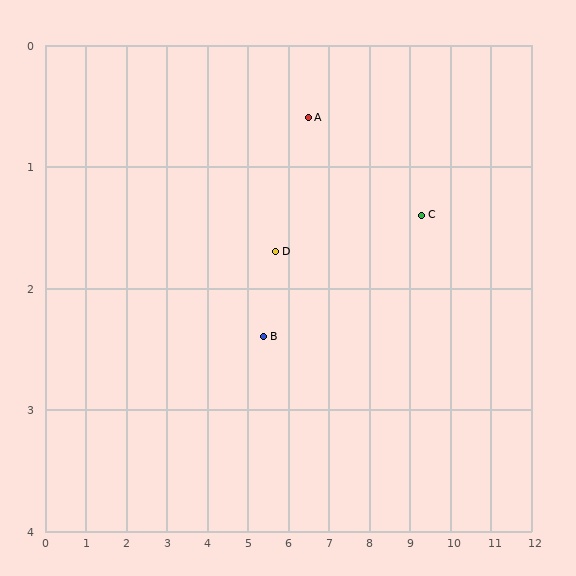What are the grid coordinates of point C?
Point C is at approximately (9.3, 1.4).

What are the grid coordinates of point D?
Point D is at approximately (5.7, 1.7).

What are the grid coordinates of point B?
Point B is at approximately (5.4, 2.4).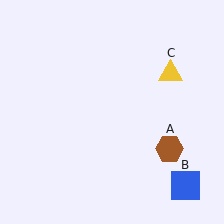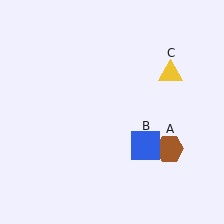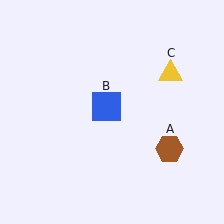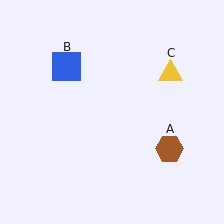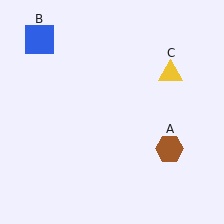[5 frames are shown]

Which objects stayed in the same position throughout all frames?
Brown hexagon (object A) and yellow triangle (object C) remained stationary.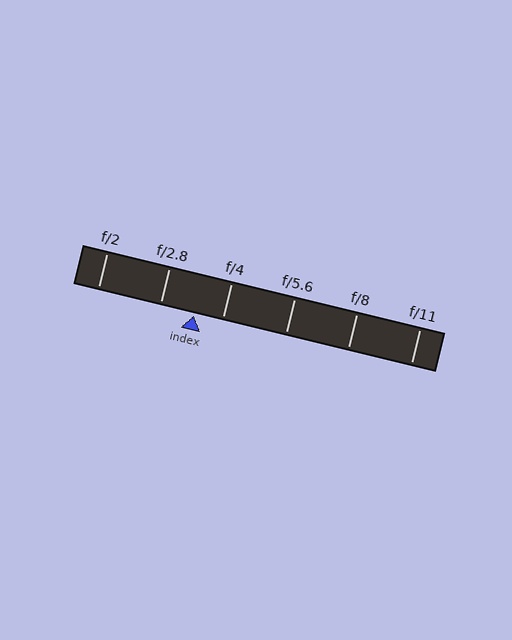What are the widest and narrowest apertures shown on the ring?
The widest aperture shown is f/2 and the narrowest is f/11.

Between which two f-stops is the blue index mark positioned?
The index mark is between f/2.8 and f/4.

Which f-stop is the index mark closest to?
The index mark is closest to f/4.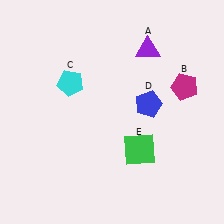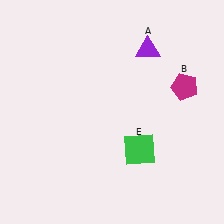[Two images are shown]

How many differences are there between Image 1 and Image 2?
There are 2 differences between the two images.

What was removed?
The blue pentagon (D), the cyan pentagon (C) were removed in Image 2.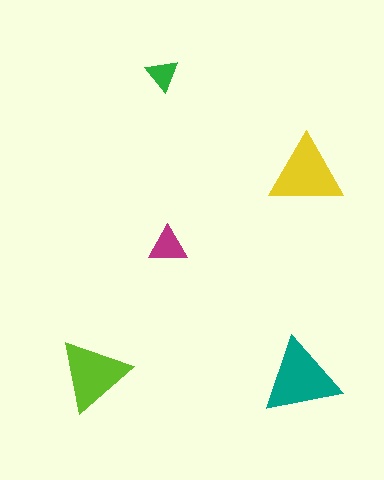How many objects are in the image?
There are 5 objects in the image.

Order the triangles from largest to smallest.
the teal one, the yellow one, the lime one, the magenta one, the green one.